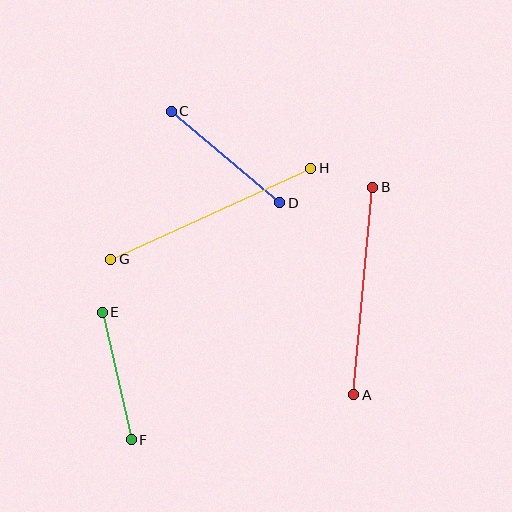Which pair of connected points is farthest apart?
Points G and H are farthest apart.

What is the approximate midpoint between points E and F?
The midpoint is at approximately (117, 376) pixels.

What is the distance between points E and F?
The distance is approximately 131 pixels.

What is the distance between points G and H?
The distance is approximately 220 pixels.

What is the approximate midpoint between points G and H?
The midpoint is at approximately (211, 214) pixels.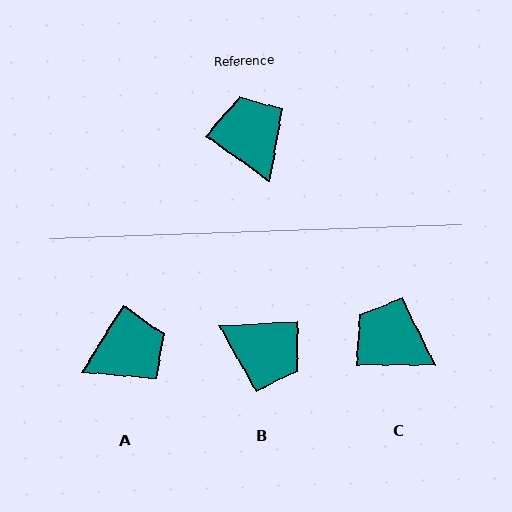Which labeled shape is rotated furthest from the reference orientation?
B, about 140 degrees away.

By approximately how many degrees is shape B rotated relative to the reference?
Approximately 140 degrees clockwise.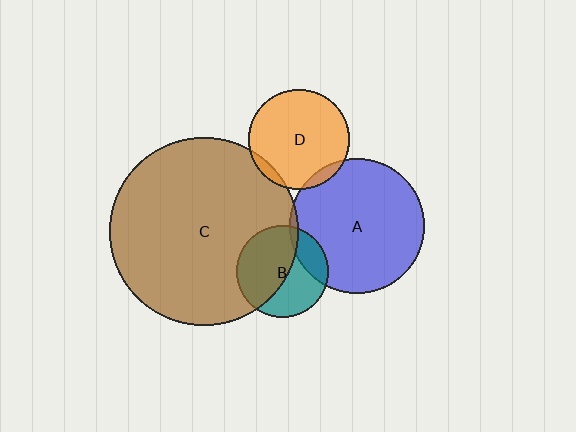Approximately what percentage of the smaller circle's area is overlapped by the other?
Approximately 5%.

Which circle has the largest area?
Circle C (brown).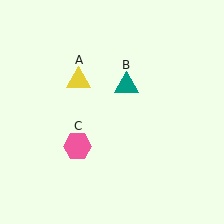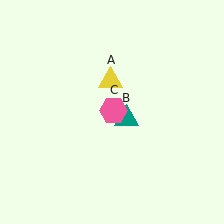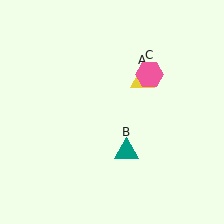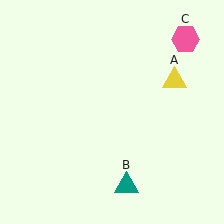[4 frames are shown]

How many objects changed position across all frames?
3 objects changed position: yellow triangle (object A), teal triangle (object B), pink hexagon (object C).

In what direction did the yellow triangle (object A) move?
The yellow triangle (object A) moved right.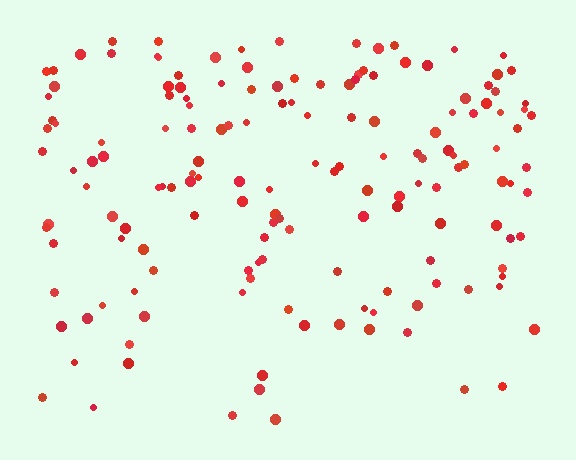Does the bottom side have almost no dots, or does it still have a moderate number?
Still a moderate number, just noticeably fewer than the top.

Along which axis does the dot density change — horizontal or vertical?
Vertical.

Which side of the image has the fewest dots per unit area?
The bottom.